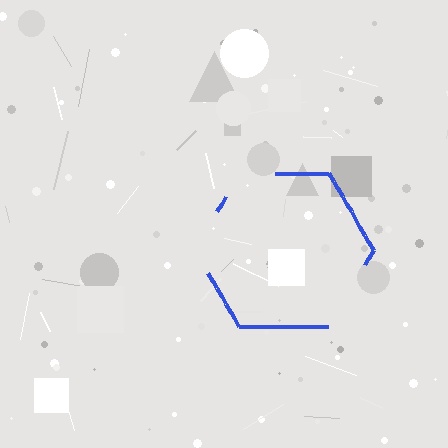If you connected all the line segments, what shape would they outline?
They would outline a hexagon.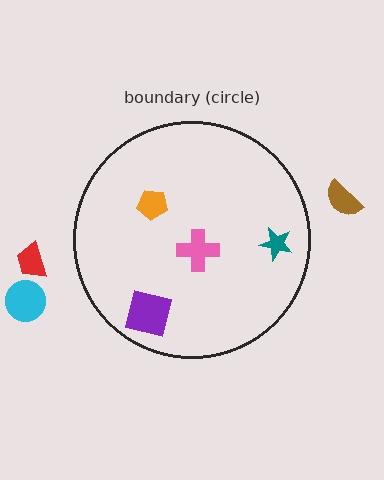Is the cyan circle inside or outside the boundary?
Outside.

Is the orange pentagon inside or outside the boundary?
Inside.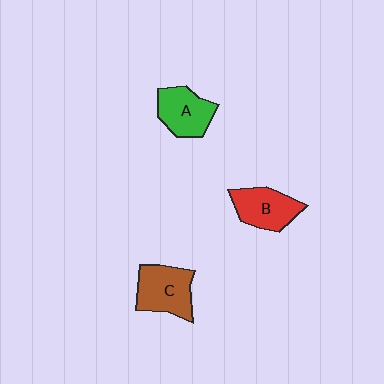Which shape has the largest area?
Shape C (brown).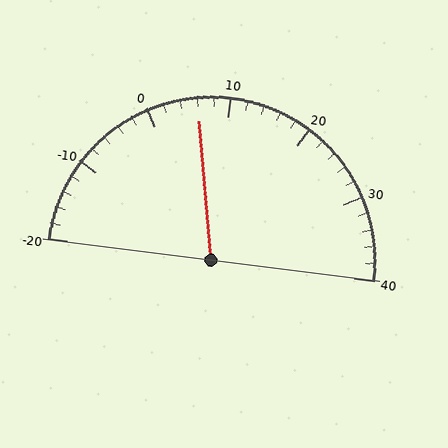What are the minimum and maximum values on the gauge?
The gauge ranges from -20 to 40.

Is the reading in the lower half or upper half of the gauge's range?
The reading is in the lower half of the range (-20 to 40).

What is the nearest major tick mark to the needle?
The nearest major tick mark is 10.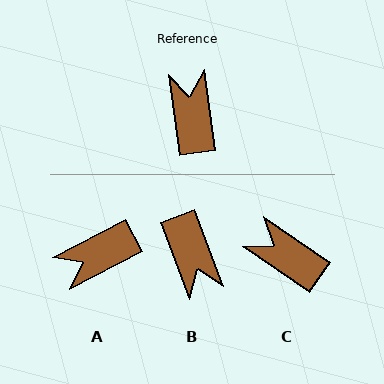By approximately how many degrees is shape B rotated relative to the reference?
Approximately 167 degrees clockwise.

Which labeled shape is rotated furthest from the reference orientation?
B, about 167 degrees away.